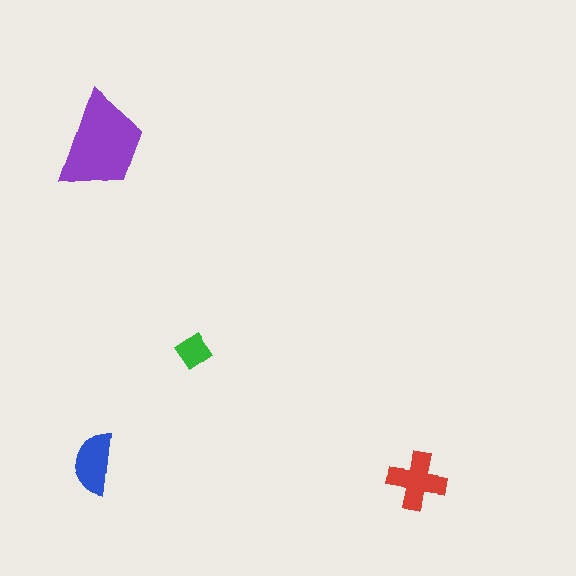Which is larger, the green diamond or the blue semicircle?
The blue semicircle.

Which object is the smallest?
The green diamond.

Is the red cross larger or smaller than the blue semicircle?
Larger.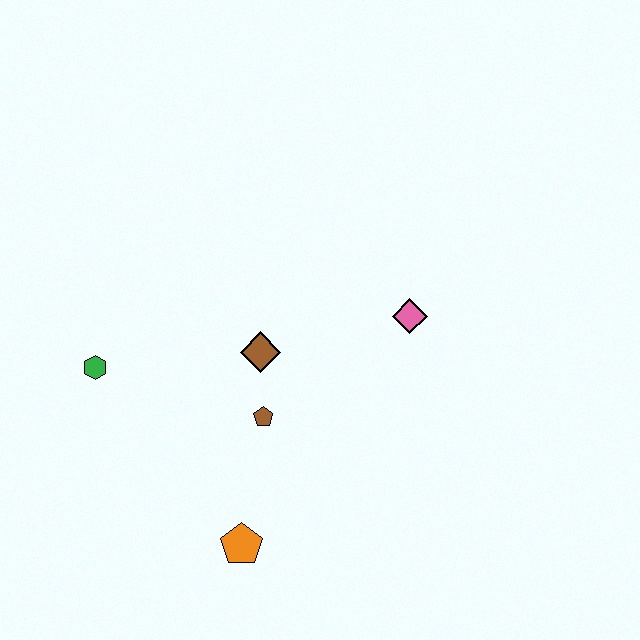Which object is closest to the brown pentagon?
The brown diamond is closest to the brown pentagon.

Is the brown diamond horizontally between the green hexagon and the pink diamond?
Yes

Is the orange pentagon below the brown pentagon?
Yes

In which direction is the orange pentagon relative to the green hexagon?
The orange pentagon is below the green hexagon.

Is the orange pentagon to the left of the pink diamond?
Yes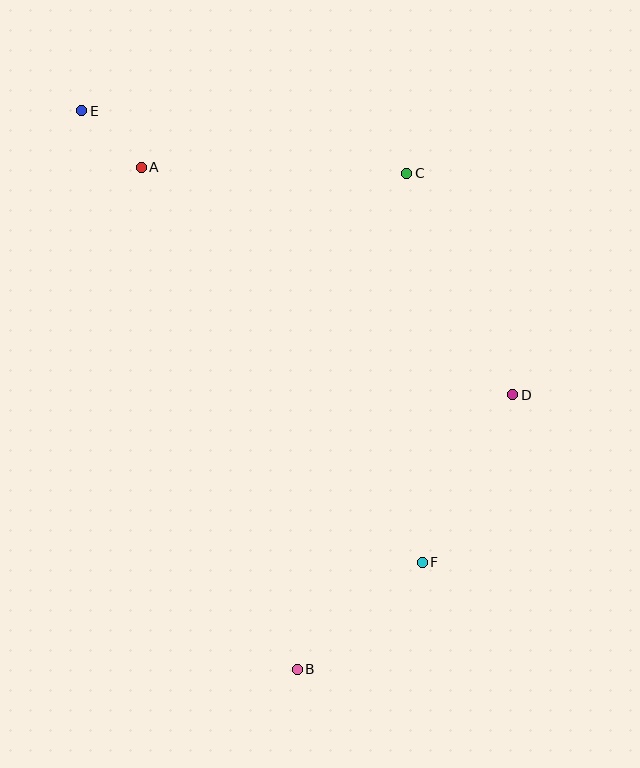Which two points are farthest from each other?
Points B and E are farthest from each other.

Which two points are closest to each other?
Points A and E are closest to each other.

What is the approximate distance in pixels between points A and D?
The distance between A and D is approximately 436 pixels.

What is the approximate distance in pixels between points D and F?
The distance between D and F is approximately 190 pixels.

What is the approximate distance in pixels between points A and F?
The distance between A and F is approximately 485 pixels.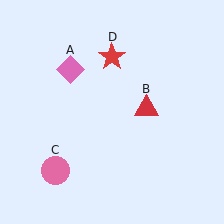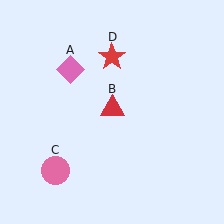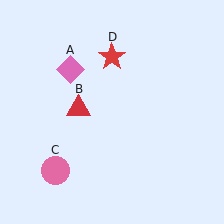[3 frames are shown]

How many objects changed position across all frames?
1 object changed position: red triangle (object B).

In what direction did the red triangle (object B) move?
The red triangle (object B) moved left.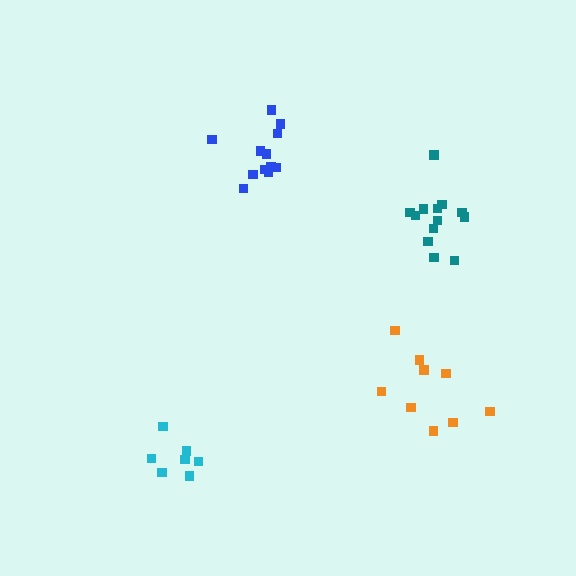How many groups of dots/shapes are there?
There are 4 groups.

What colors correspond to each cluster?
The clusters are colored: teal, cyan, blue, orange.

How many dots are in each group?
Group 1: 13 dots, Group 2: 7 dots, Group 3: 12 dots, Group 4: 9 dots (41 total).